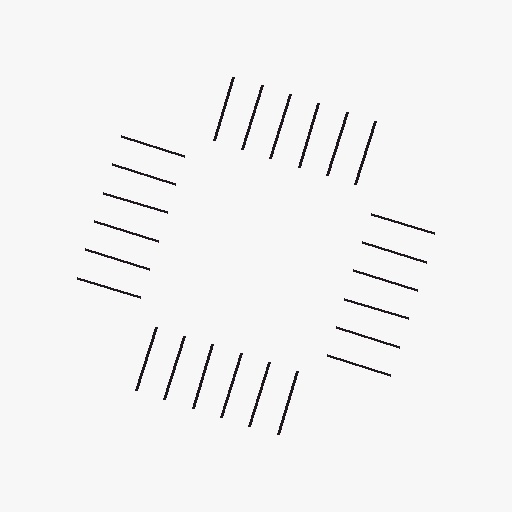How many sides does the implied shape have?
4 sides — the line-ends trace a square.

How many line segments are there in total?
24 — 6 along each of the 4 edges.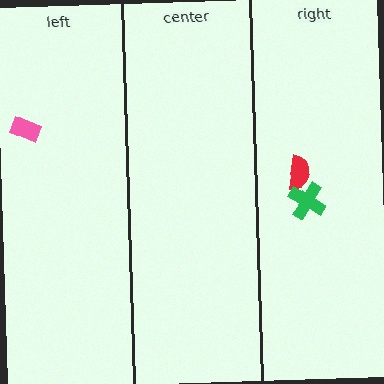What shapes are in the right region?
The red semicircle, the green cross.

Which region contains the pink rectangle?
The left region.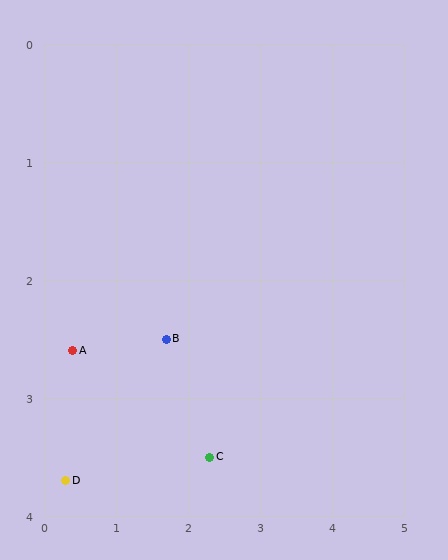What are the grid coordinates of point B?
Point B is at approximately (1.7, 2.5).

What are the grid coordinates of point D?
Point D is at approximately (0.3, 3.7).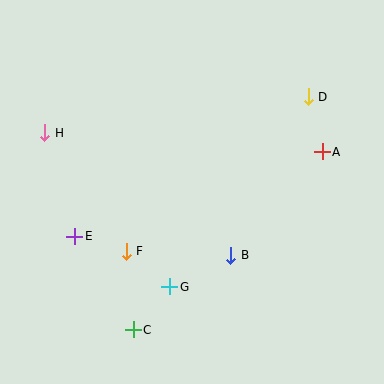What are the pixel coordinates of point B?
Point B is at (231, 255).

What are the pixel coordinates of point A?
Point A is at (322, 152).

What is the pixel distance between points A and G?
The distance between A and G is 204 pixels.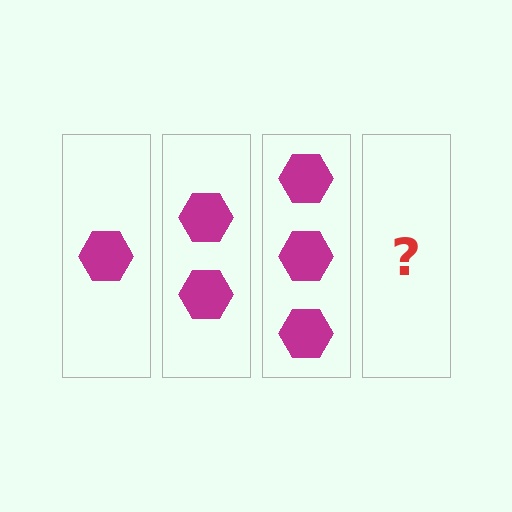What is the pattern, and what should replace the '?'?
The pattern is that each step adds one more hexagon. The '?' should be 4 hexagons.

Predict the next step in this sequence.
The next step is 4 hexagons.